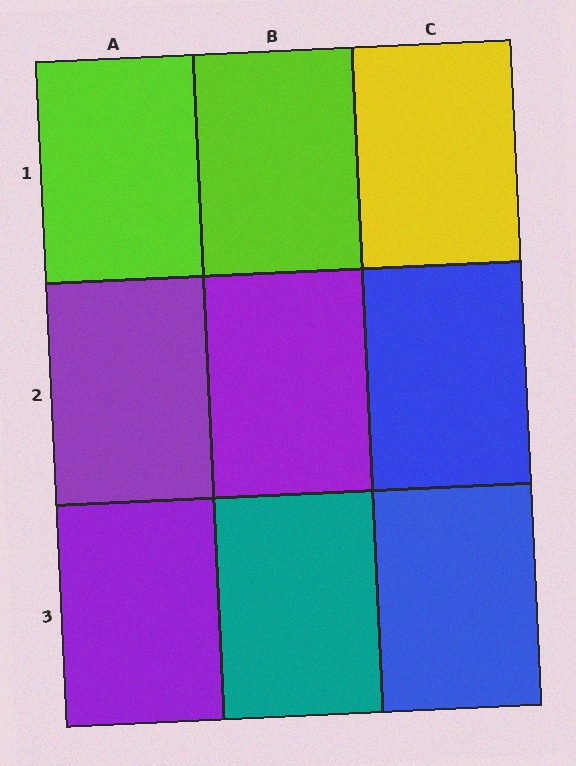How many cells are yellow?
1 cell is yellow.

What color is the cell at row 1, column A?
Lime.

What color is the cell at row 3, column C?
Blue.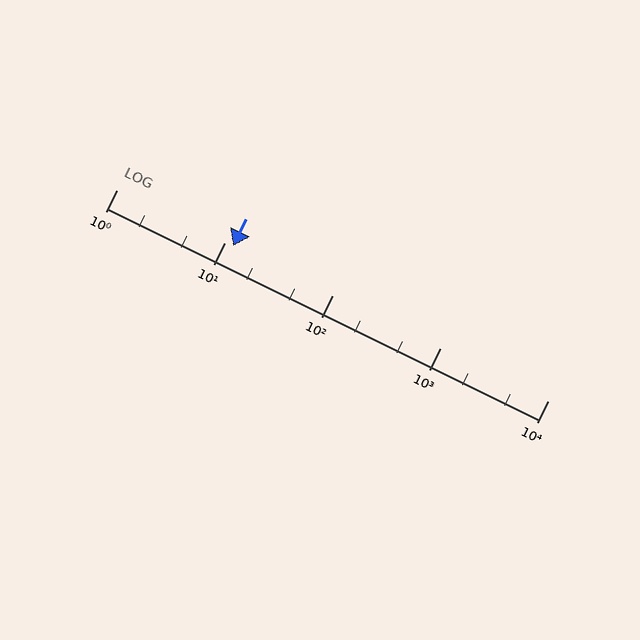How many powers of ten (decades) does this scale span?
The scale spans 4 decades, from 1 to 10000.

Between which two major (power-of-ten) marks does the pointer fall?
The pointer is between 10 and 100.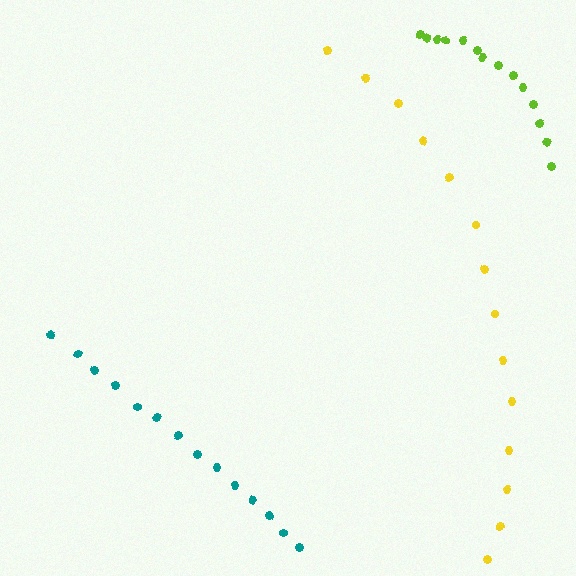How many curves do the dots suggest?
There are 3 distinct paths.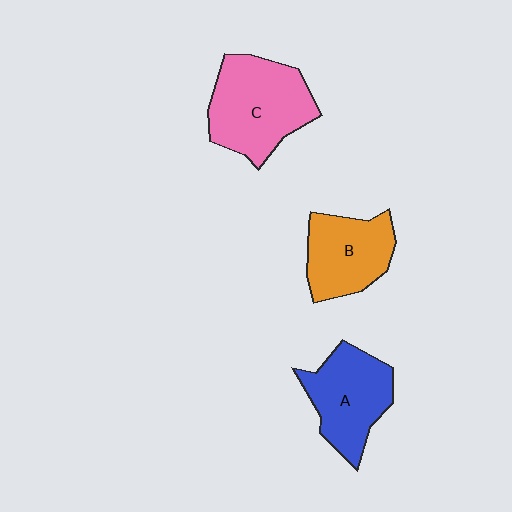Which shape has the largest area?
Shape C (pink).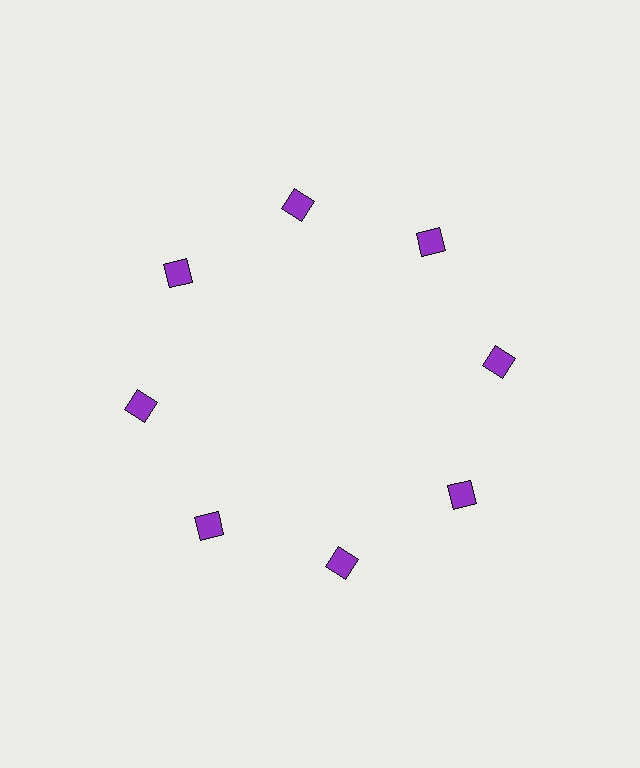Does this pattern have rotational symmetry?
Yes, this pattern has 8-fold rotational symmetry. It looks the same after rotating 45 degrees around the center.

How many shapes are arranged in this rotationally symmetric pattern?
There are 8 shapes, arranged in 8 groups of 1.